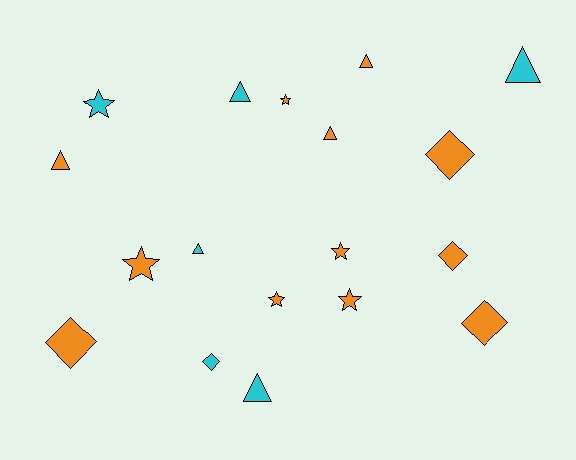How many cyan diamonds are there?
There is 1 cyan diamond.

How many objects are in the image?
There are 18 objects.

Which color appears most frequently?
Orange, with 12 objects.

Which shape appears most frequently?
Triangle, with 7 objects.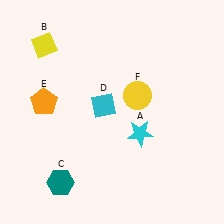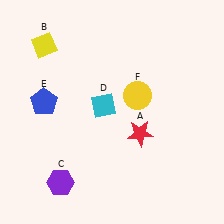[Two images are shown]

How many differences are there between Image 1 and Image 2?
There are 3 differences between the two images.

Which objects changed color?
A changed from cyan to red. C changed from teal to purple. E changed from orange to blue.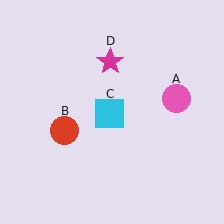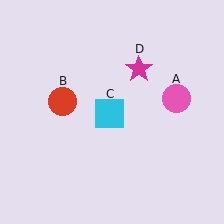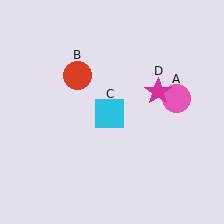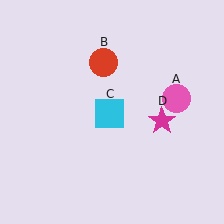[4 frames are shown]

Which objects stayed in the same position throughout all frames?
Pink circle (object A) and cyan square (object C) remained stationary.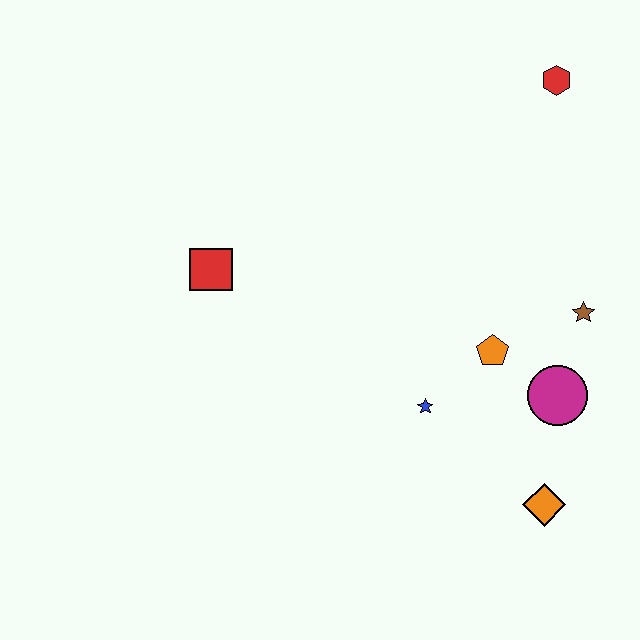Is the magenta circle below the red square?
Yes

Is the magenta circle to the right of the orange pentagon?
Yes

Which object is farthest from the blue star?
The red hexagon is farthest from the blue star.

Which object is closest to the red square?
The blue star is closest to the red square.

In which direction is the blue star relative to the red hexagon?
The blue star is below the red hexagon.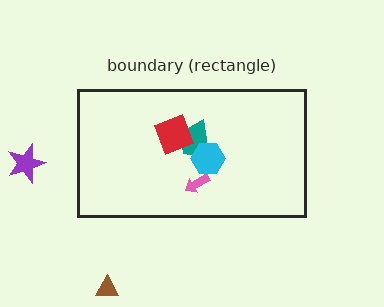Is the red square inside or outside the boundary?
Inside.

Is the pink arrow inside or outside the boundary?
Inside.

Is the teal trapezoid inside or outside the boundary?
Inside.